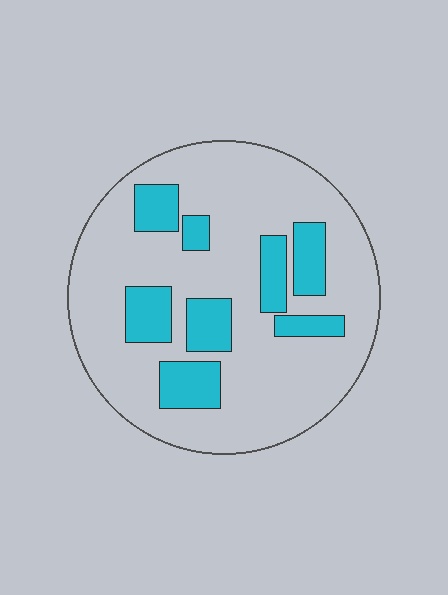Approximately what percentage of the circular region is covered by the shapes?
Approximately 20%.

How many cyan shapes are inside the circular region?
8.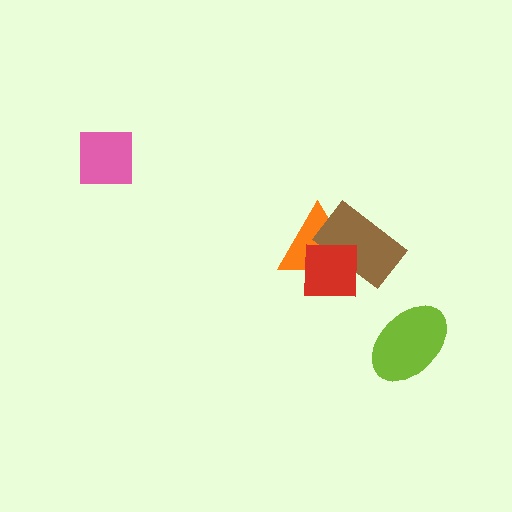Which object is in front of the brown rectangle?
The red square is in front of the brown rectangle.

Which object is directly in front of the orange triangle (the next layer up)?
The brown rectangle is directly in front of the orange triangle.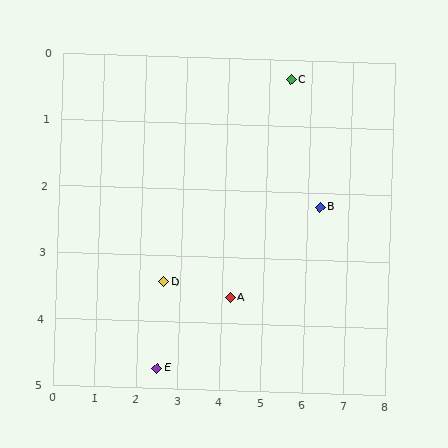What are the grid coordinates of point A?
Point A is at approximately (4.2, 3.6).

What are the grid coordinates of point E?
Point E is at approximately (2.5, 4.7).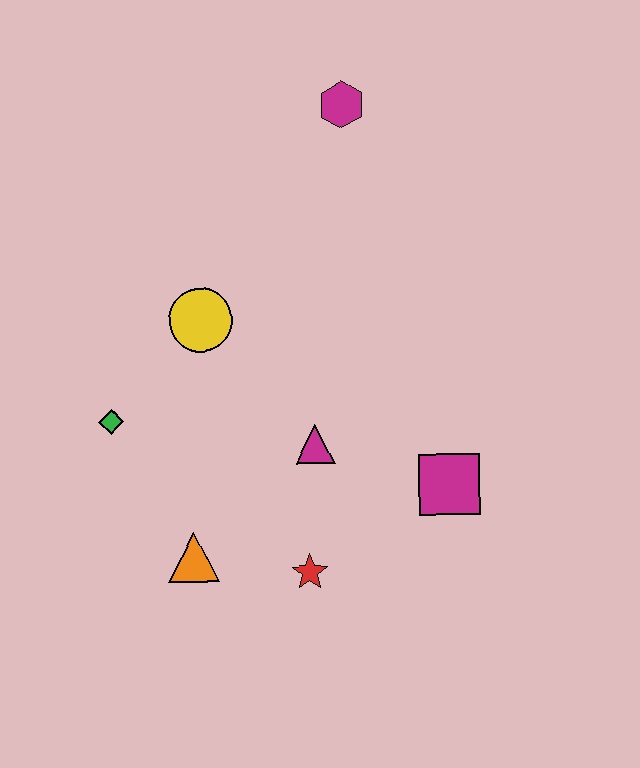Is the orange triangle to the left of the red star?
Yes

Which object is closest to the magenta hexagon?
The yellow circle is closest to the magenta hexagon.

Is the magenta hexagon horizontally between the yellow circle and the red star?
No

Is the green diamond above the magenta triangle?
Yes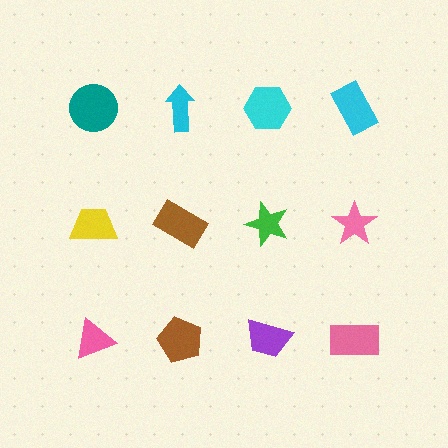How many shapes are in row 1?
4 shapes.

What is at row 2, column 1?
A yellow trapezoid.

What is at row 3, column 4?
A pink rectangle.